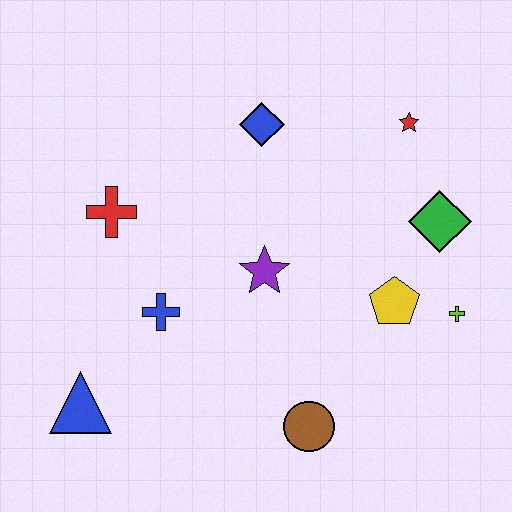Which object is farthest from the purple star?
The blue triangle is farthest from the purple star.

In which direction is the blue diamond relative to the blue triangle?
The blue diamond is above the blue triangle.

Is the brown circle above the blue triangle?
No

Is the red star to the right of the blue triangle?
Yes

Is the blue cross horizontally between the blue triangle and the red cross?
No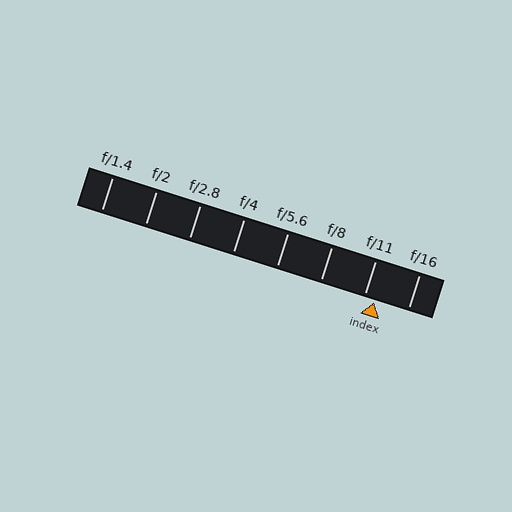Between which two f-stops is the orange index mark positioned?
The index mark is between f/11 and f/16.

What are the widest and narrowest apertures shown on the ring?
The widest aperture shown is f/1.4 and the narrowest is f/16.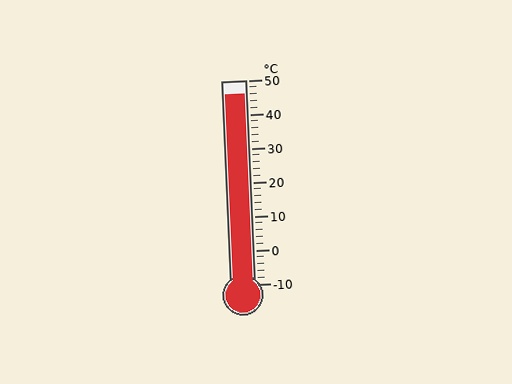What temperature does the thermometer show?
The thermometer shows approximately 46°C.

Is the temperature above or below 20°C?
The temperature is above 20°C.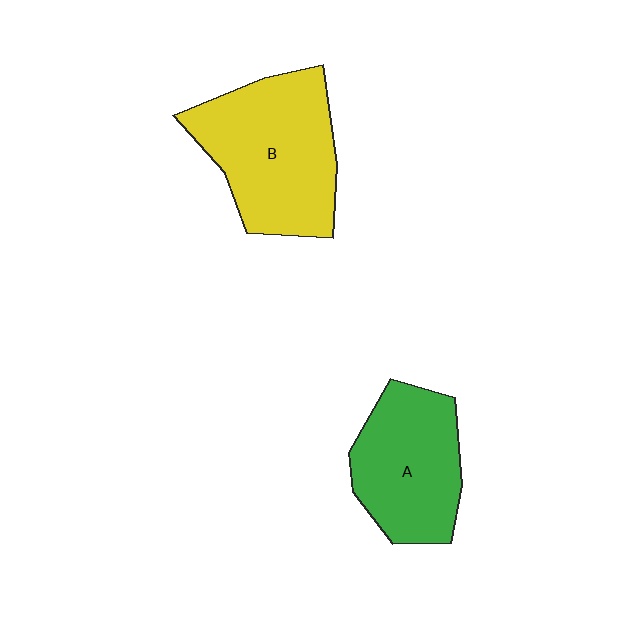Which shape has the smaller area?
Shape A (green).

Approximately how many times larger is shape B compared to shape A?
Approximately 1.3 times.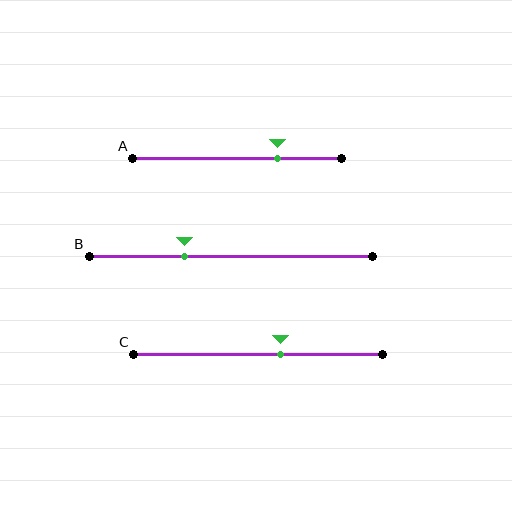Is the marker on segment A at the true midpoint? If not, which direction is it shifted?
No, the marker on segment A is shifted to the right by about 19% of the segment length.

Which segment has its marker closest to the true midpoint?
Segment C has its marker closest to the true midpoint.